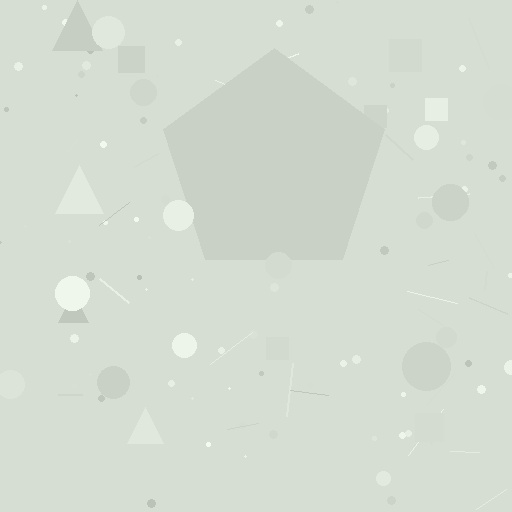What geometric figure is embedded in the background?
A pentagon is embedded in the background.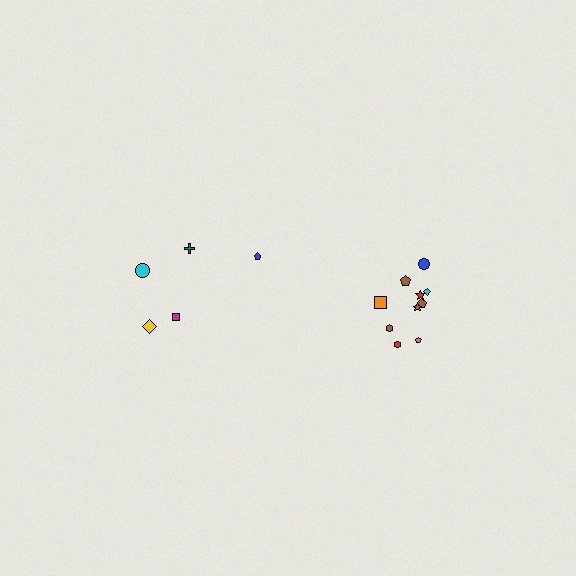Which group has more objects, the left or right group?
The right group.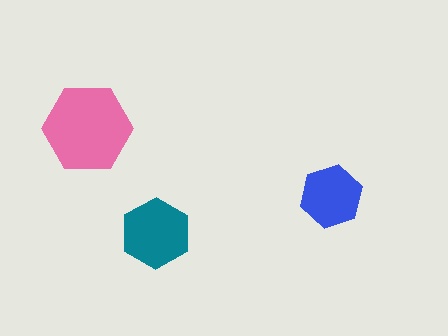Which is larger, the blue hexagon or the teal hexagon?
The teal one.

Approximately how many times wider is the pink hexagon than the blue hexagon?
About 1.5 times wider.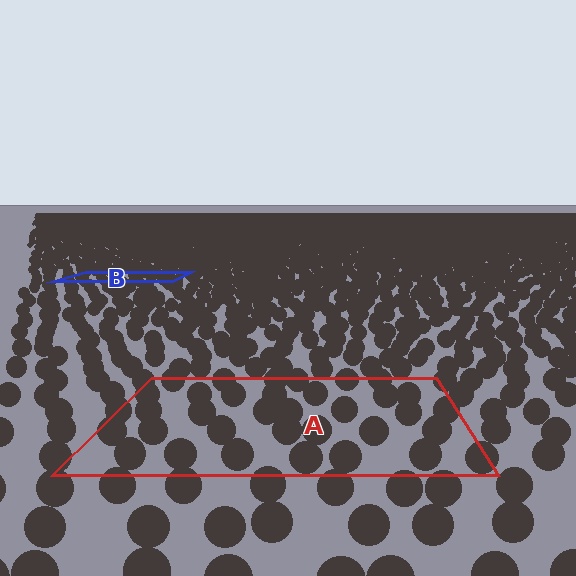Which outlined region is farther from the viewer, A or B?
Region B is farther from the viewer — the texture elements inside it appear smaller and more densely packed.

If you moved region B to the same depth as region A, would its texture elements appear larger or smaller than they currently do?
They would appear larger. At a closer depth, the same texture elements are projected at a bigger on-screen size.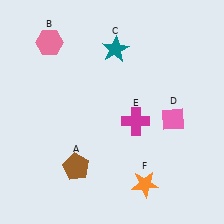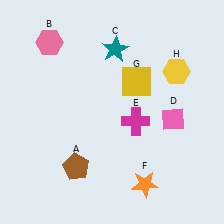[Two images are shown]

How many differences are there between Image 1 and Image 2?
There are 2 differences between the two images.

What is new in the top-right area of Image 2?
A yellow hexagon (H) was added in the top-right area of Image 2.